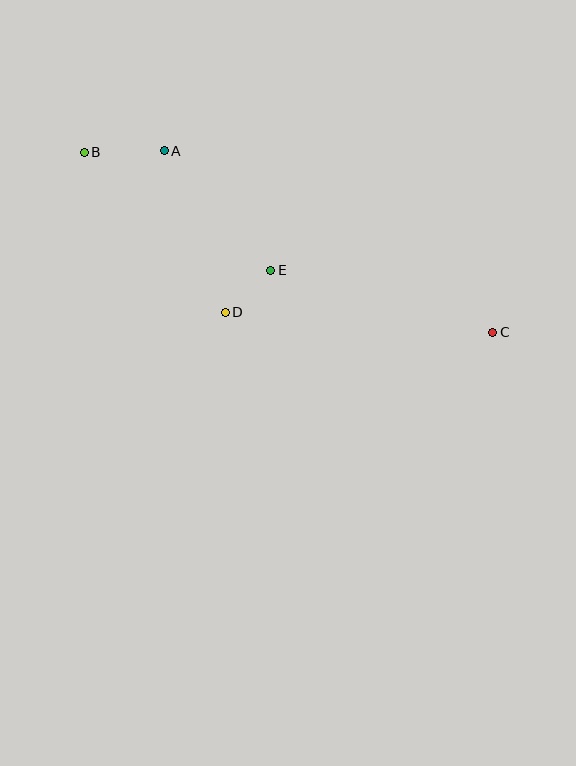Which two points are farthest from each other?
Points B and C are farthest from each other.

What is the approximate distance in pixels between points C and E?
The distance between C and E is approximately 230 pixels.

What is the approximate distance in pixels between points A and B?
The distance between A and B is approximately 80 pixels.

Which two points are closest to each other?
Points D and E are closest to each other.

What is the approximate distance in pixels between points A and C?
The distance between A and C is approximately 375 pixels.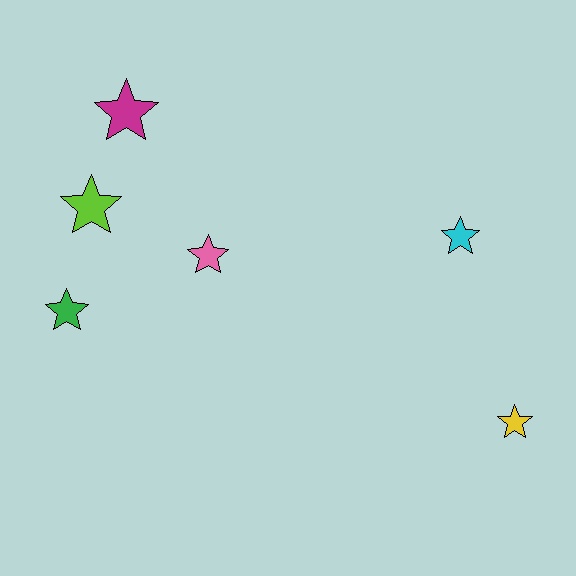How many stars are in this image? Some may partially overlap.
There are 6 stars.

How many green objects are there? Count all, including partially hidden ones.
There is 1 green object.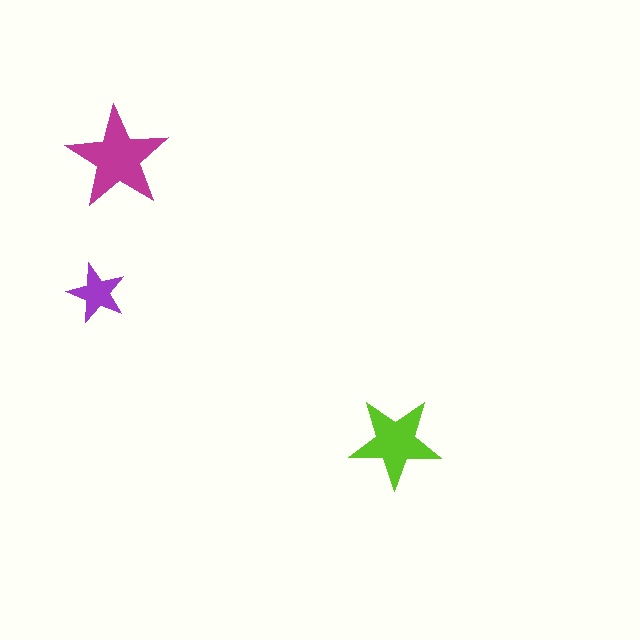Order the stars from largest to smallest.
the magenta one, the lime one, the purple one.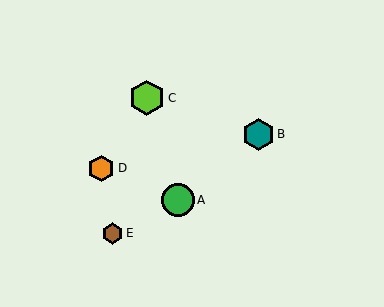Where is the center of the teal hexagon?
The center of the teal hexagon is at (258, 134).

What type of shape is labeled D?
Shape D is an orange hexagon.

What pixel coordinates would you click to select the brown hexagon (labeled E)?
Click at (113, 233) to select the brown hexagon E.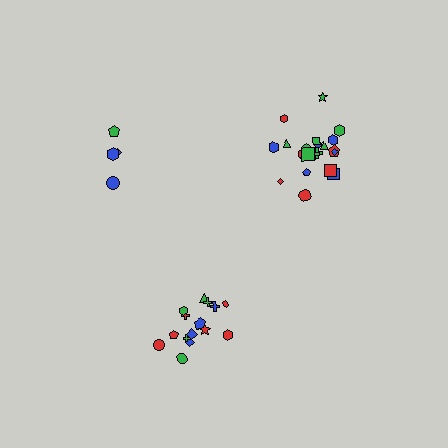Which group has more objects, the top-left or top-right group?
The top-right group.